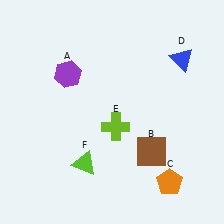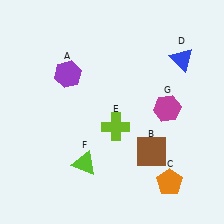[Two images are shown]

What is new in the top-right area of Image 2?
A magenta hexagon (G) was added in the top-right area of Image 2.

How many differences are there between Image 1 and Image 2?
There is 1 difference between the two images.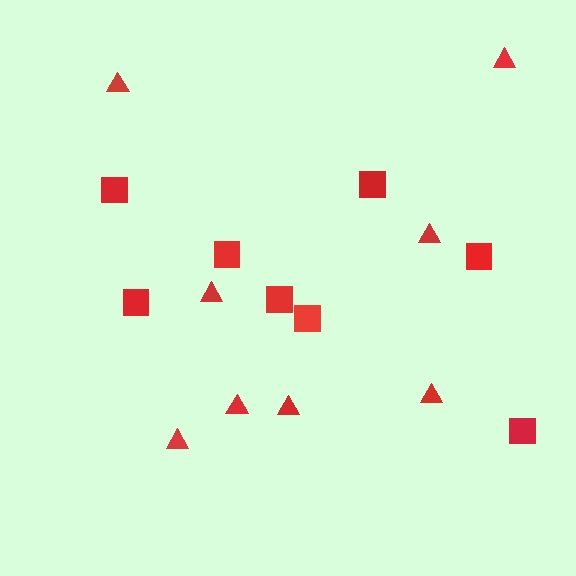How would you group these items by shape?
There are 2 groups: one group of squares (8) and one group of triangles (8).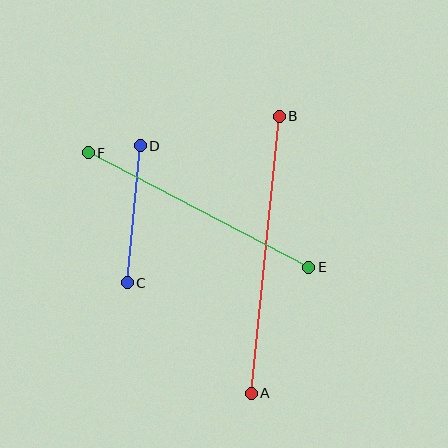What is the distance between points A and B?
The distance is approximately 279 pixels.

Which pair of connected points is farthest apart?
Points A and B are farthest apart.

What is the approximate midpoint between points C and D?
The midpoint is at approximately (134, 214) pixels.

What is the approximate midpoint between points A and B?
The midpoint is at approximately (265, 255) pixels.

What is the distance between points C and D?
The distance is approximately 138 pixels.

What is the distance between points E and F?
The distance is approximately 248 pixels.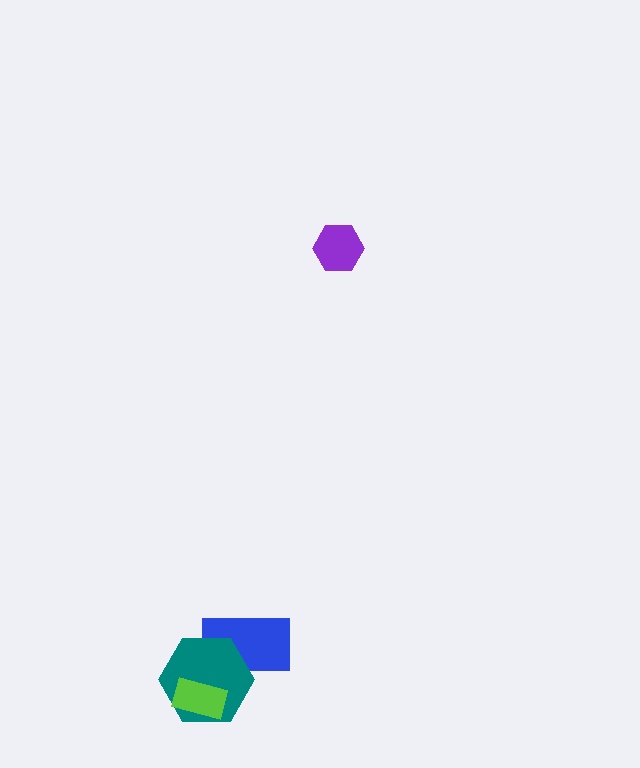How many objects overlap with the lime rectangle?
1 object overlaps with the lime rectangle.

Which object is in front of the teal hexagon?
The lime rectangle is in front of the teal hexagon.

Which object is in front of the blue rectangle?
The teal hexagon is in front of the blue rectangle.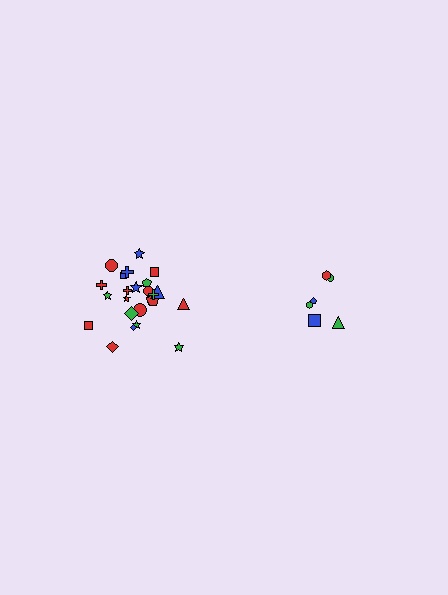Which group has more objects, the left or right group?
The left group.